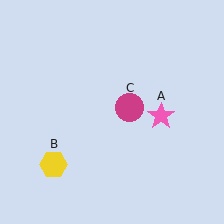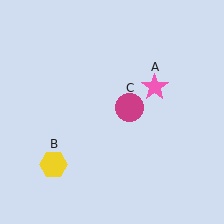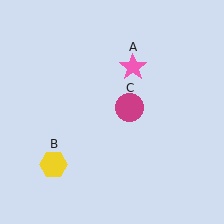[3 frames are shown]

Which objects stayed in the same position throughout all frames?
Yellow hexagon (object B) and magenta circle (object C) remained stationary.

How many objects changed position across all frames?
1 object changed position: pink star (object A).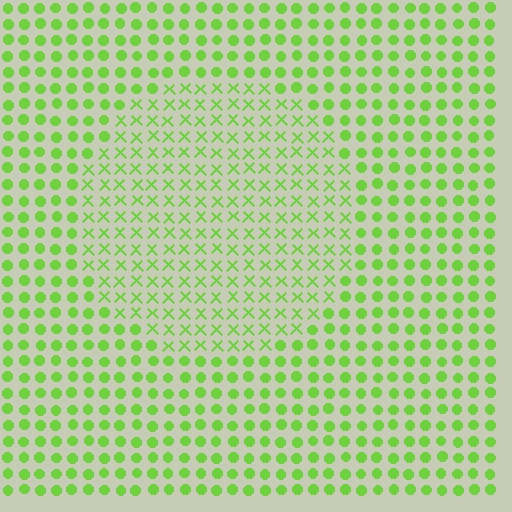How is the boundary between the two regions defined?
The boundary is defined by a change in element shape: X marks inside vs. circles outside. All elements share the same color and spacing.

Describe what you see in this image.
The image is filled with small lime elements arranged in a uniform grid. A circle-shaped region contains X marks, while the surrounding area contains circles. The boundary is defined purely by the change in element shape.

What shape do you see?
I see a circle.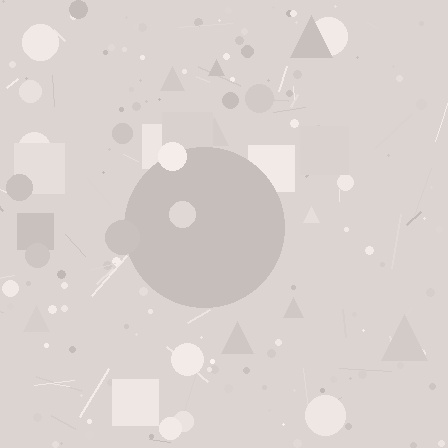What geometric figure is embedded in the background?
A circle is embedded in the background.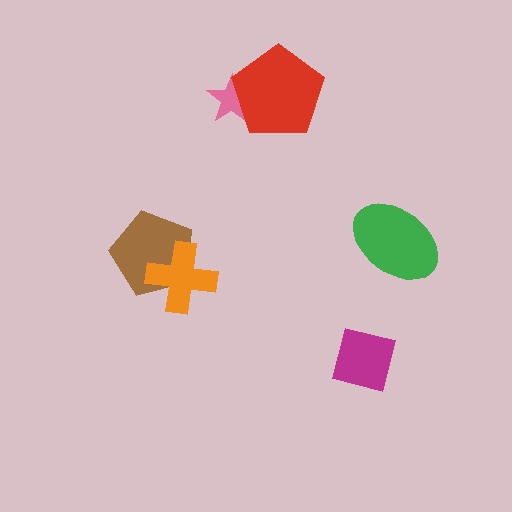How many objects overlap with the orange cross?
1 object overlaps with the orange cross.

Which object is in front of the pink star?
The red pentagon is in front of the pink star.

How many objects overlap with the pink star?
1 object overlaps with the pink star.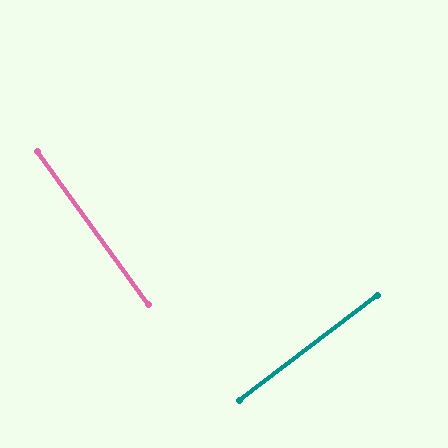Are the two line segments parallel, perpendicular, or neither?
Perpendicular — they meet at approximately 89°.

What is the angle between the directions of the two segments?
Approximately 89 degrees.